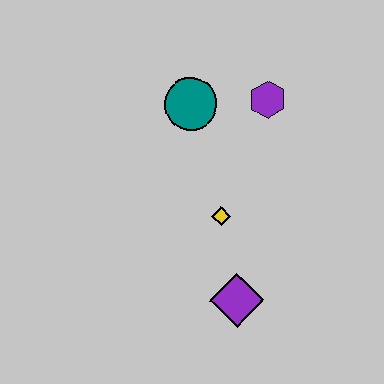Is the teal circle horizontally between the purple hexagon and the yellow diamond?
No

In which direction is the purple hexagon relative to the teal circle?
The purple hexagon is to the right of the teal circle.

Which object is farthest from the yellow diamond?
The purple hexagon is farthest from the yellow diamond.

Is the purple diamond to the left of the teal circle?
No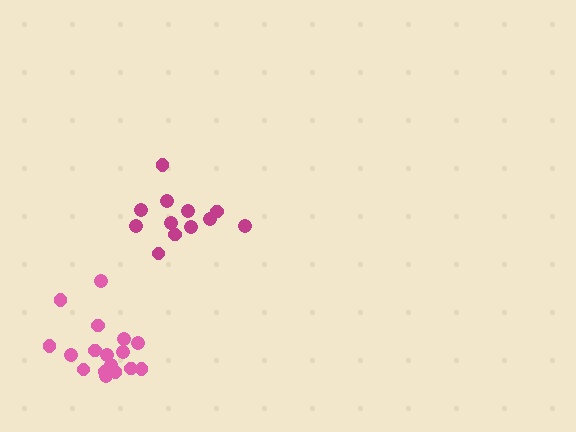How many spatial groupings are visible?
There are 2 spatial groupings.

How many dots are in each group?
Group 1: 12 dots, Group 2: 18 dots (30 total).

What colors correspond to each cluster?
The clusters are colored: magenta, pink.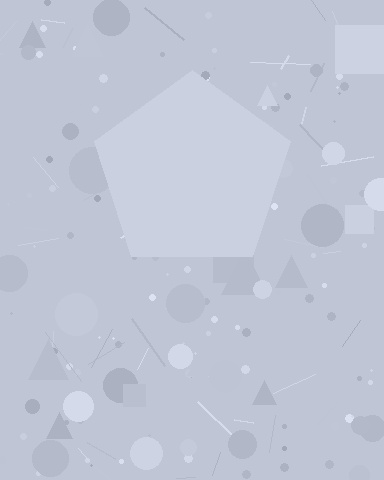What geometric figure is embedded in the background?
A pentagon is embedded in the background.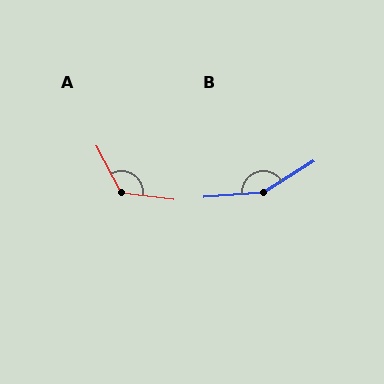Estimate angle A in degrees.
Approximately 125 degrees.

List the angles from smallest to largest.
A (125°), B (152°).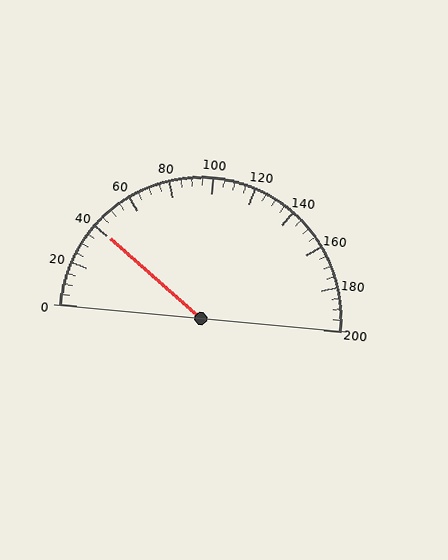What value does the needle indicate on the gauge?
The needle indicates approximately 40.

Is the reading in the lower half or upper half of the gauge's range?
The reading is in the lower half of the range (0 to 200).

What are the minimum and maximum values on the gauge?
The gauge ranges from 0 to 200.